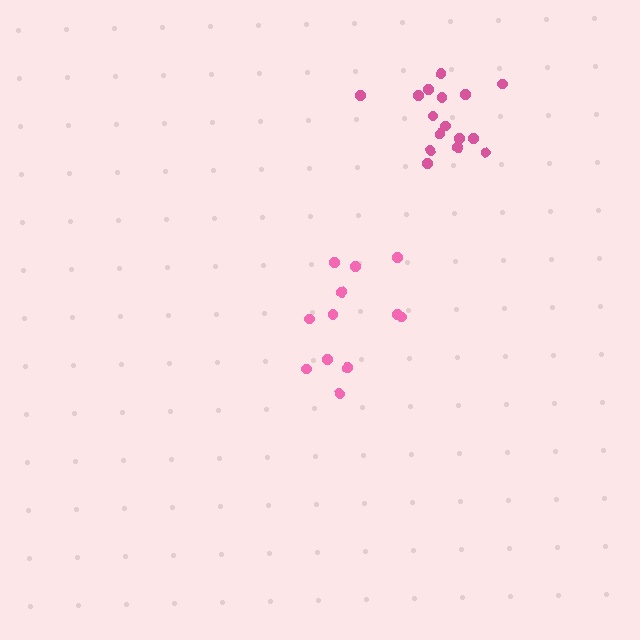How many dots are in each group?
Group 1: 12 dots, Group 2: 16 dots (28 total).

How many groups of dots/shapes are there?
There are 2 groups.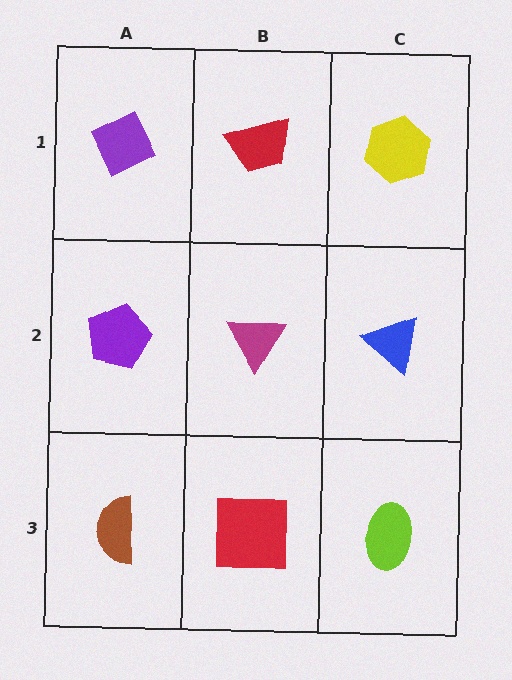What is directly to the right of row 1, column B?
A yellow hexagon.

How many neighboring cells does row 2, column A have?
3.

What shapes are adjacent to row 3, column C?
A blue triangle (row 2, column C), a red square (row 3, column B).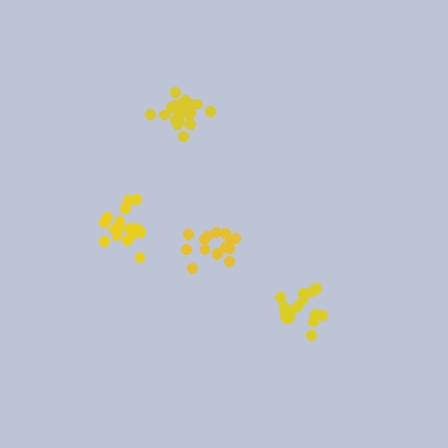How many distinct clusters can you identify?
There are 4 distinct clusters.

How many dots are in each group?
Group 1: 15 dots, Group 2: 17 dots, Group 3: 19 dots, Group 4: 21 dots (72 total).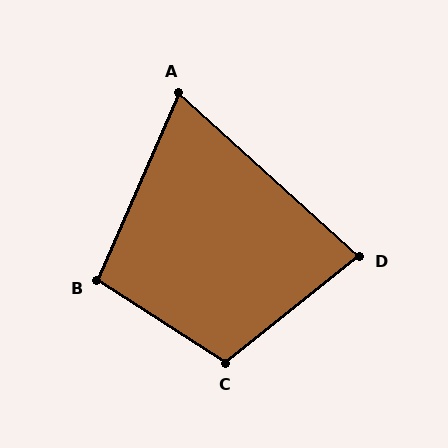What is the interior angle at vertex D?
Approximately 81 degrees (acute).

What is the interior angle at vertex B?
Approximately 99 degrees (obtuse).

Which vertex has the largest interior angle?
C, at approximately 109 degrees.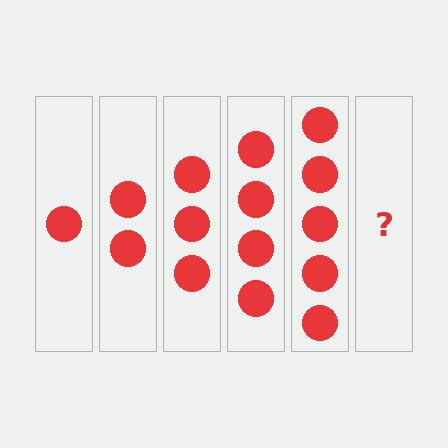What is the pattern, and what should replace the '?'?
The pattern is that each step adds one more circle. The '?' should be 6 circles.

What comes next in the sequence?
The next element should be 6 circles.